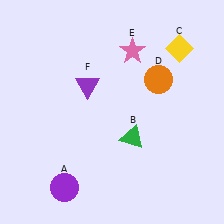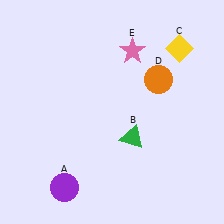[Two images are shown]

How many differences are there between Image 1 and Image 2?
There is 1 difference between the two images.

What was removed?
The purple triangle (F) was removed in Image 2.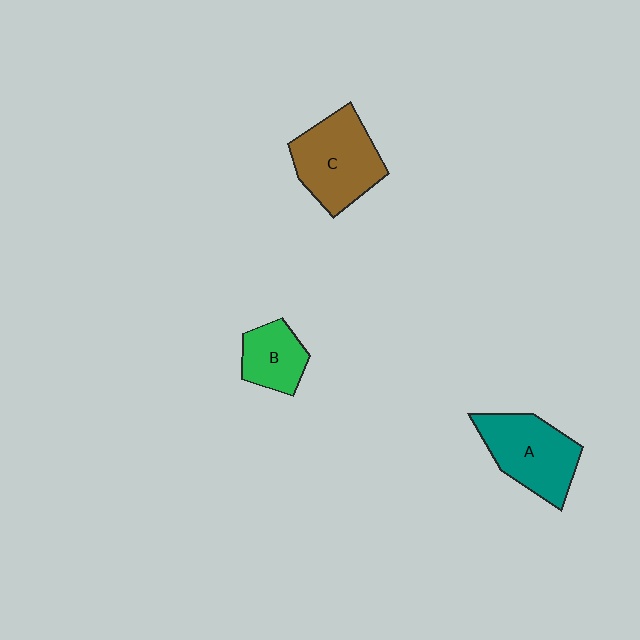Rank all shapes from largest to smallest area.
From largest to smallest: C (brown), A (teal), B (green).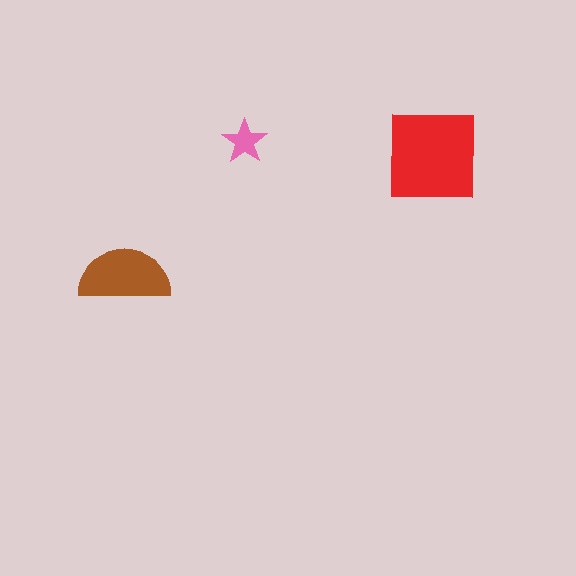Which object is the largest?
The red square.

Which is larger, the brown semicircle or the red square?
The red square.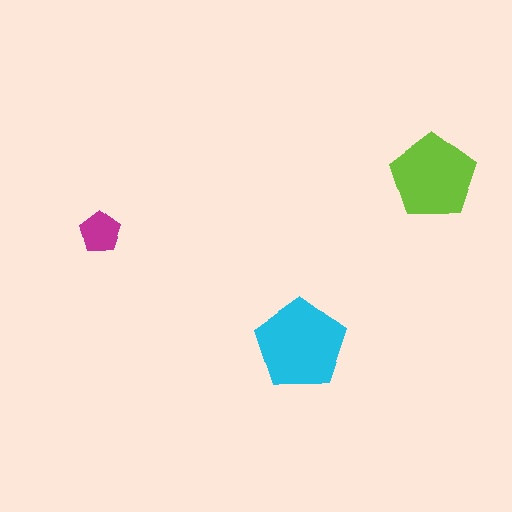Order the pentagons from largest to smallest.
the cyan one, the lime one, the magenta one.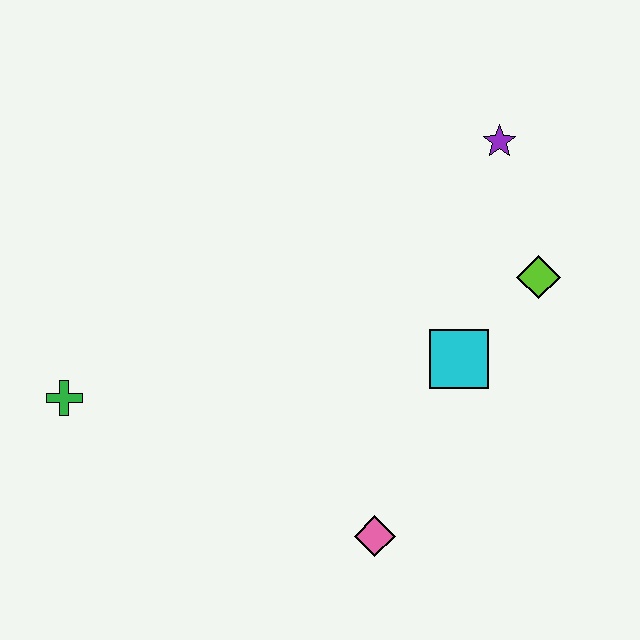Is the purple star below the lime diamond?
No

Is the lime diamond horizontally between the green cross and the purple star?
No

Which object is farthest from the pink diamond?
The purple star is farthest from the pink diamond.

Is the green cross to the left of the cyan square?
Yes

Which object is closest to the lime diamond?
The cyan square is closest to the lime diamond.